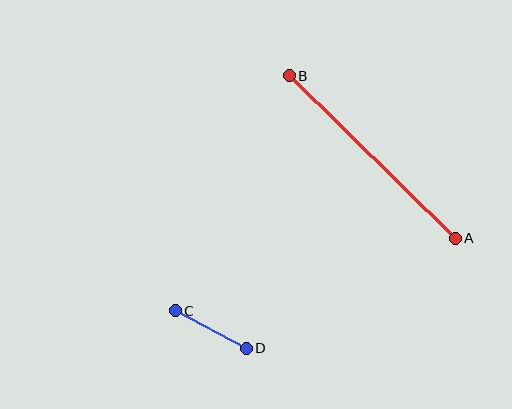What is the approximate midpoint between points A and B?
The midpoint is at approximately (372, 157) pixels.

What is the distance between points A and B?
The distance is approximately 233 pixels.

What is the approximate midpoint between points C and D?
The midpoint is at approximately (211, 329) pixels.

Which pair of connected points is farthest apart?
Points A and B are farthest apart.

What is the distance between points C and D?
The distance is approximately 81 pixels.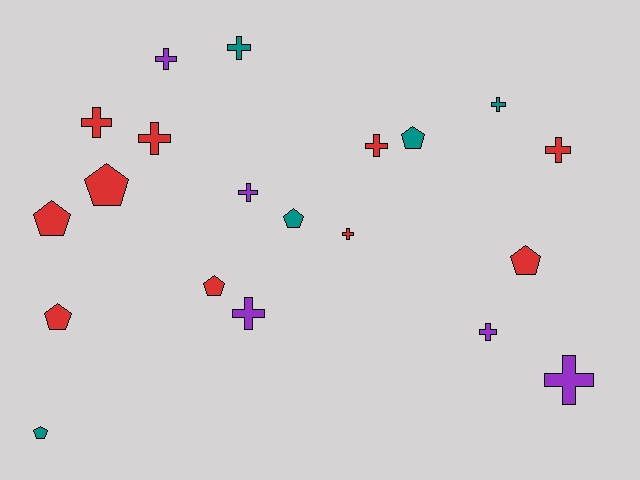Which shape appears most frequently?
Cross, with 12 objects.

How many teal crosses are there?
There are 2 teal crosses.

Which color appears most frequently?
Red, with 10 objects.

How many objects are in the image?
There are 20 objects.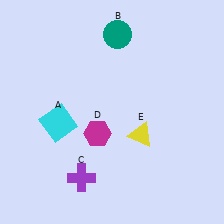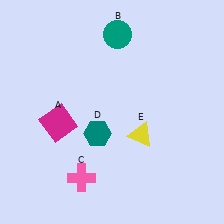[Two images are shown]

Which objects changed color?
A changed from cyan to magenta. C changed from purple to pink. D changed from magenta to teal.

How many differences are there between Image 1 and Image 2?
There are 3 differences between the two images.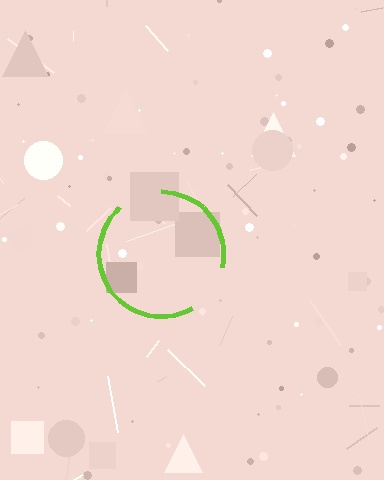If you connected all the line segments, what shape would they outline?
They would outline a circle.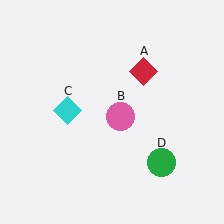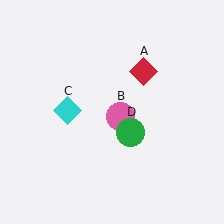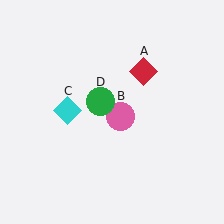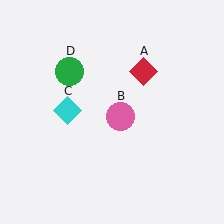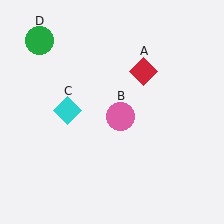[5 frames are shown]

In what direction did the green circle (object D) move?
The green circle (object D) moved up and to the left.